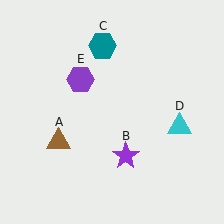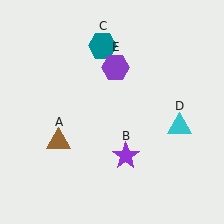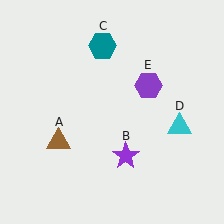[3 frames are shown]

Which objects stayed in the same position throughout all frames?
Brown triangle (object A) and purple star (object B) and teal hexagon (object C) and cyan triangle (object D) remained stationary.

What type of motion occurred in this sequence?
The purple hexagon (object E) rotated clockwise around the center of the scene.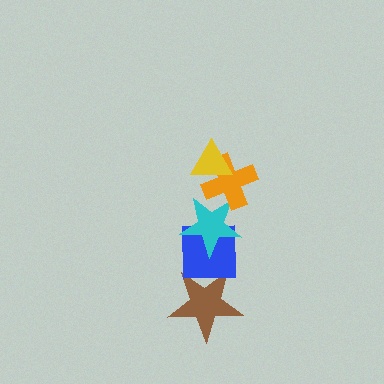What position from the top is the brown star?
The brown star is 5th from the top.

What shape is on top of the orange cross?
The yellow triangle is on top of the orange cross.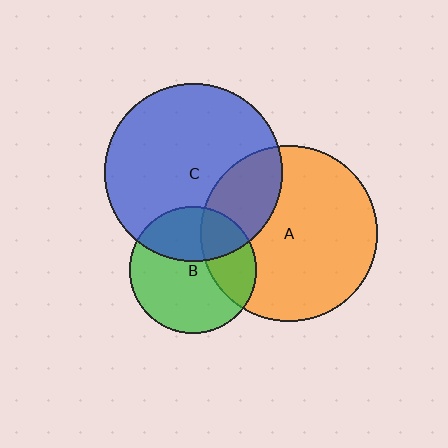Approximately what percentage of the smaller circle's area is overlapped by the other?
Approximately 30%.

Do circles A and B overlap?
Yes.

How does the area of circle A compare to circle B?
Approximately 1.9 times.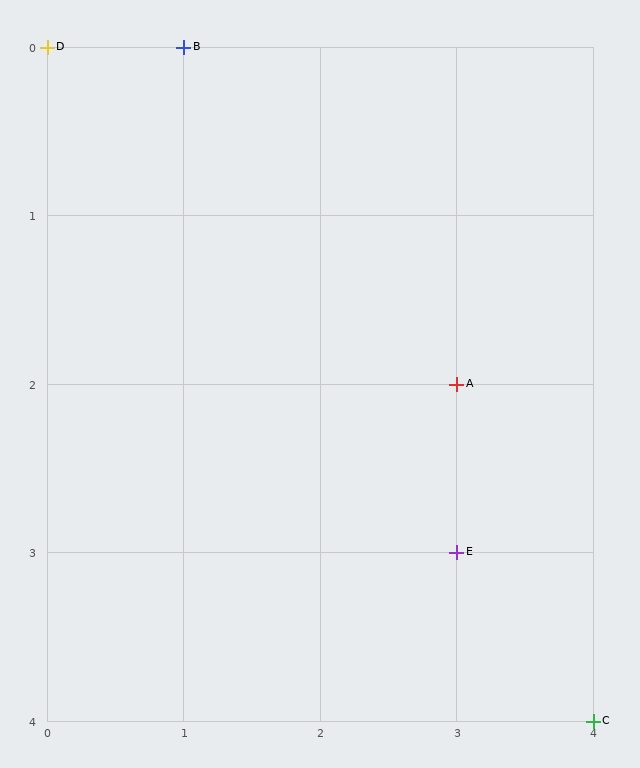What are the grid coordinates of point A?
Point A is at grid coordinates (3, 2).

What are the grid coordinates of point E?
Point E is at grid coordinates (3, 3).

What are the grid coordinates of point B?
Point B is at grid coordinates (1, 0).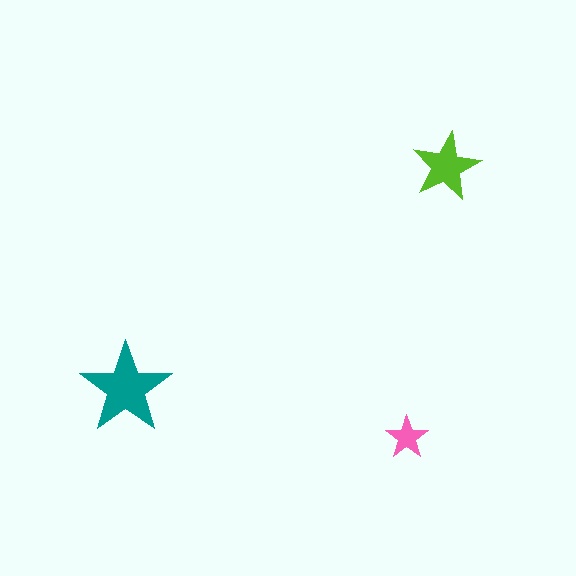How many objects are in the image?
There are 3 objects in the image.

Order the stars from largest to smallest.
the teal one, the lime one, the pink one.